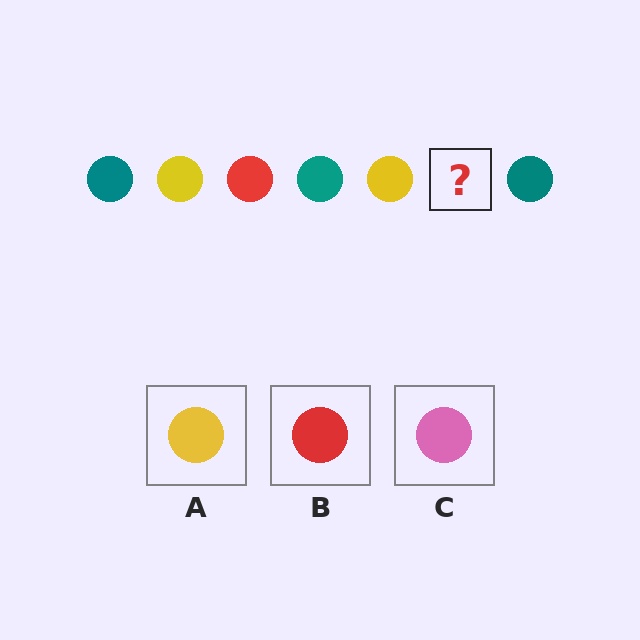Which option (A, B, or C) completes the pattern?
B.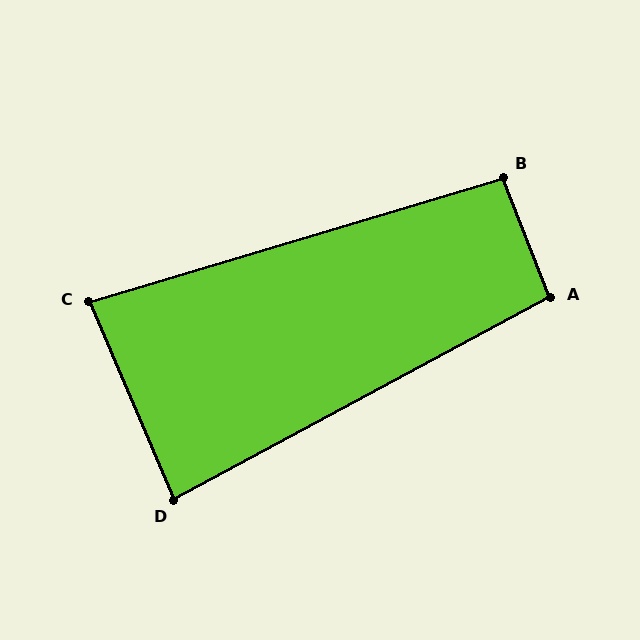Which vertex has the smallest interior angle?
C, at approximately 83 degrees.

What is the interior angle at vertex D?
Approximately 85 degrees (acute).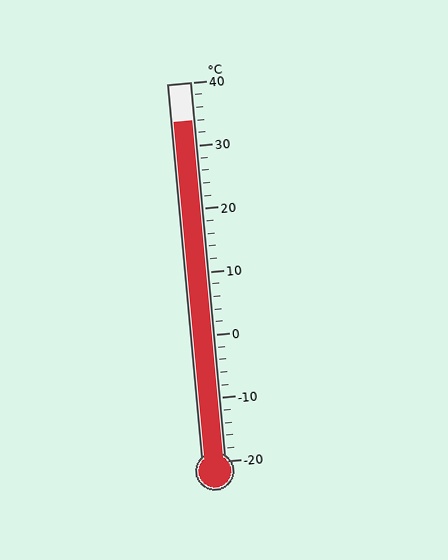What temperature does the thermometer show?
The thermometer shows approximately 34°C.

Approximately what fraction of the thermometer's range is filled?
The thermometer is filled to approximately 90% of its range.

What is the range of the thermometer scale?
The thermometer scale ranges from -20°C to 40°C.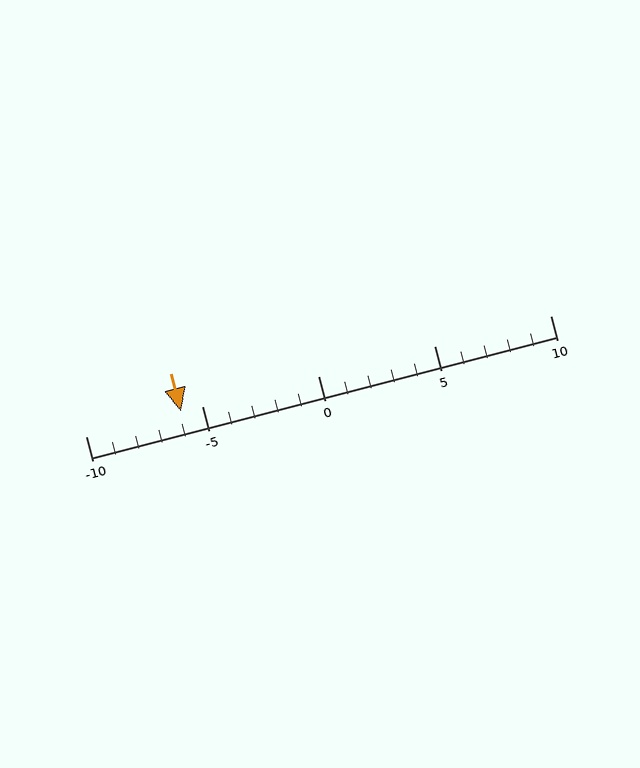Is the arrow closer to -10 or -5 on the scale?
The arrow is closer to -5.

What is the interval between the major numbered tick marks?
The major tick marks are spaced 5 units apart.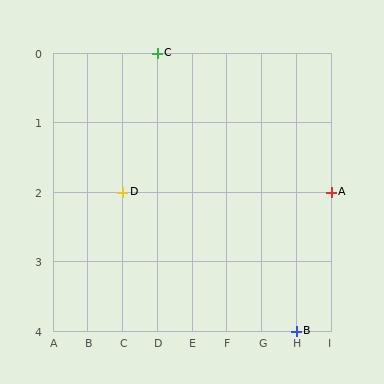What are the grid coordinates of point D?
Point D is at grid coordinates (C, 2).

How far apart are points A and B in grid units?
Points A and B are 1 column and 2 rows apart (about 2.2 grid units diagonally).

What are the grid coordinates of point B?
Point B is at grid coordinates (H, 4).